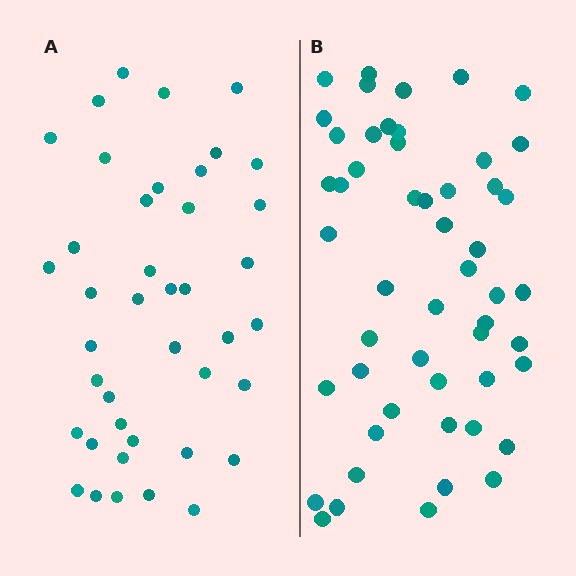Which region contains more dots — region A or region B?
Region B (the right region) has more dots.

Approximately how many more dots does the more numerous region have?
Region B has roughly 12 or so more dots than region A.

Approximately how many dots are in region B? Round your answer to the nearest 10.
About 50 dots. (The exact count is 52, which rounds to 50.)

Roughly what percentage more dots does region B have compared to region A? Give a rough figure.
About 25% more.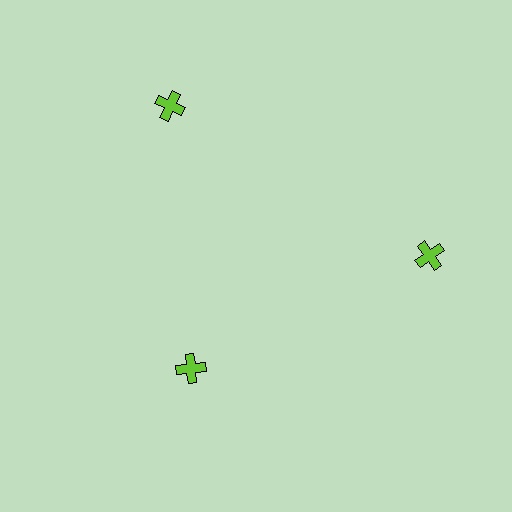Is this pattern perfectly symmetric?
No. The 3 lime crosses are arranged in a ring, but one element near the 7 o'clock position is pulled inward toward the center, breaking the 3-fold rotational symmetry.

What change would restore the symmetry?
The symmetry would be restored by moving it outward, back onto the ring so that all 3 crosses sit at equal angles and equal distance from the center.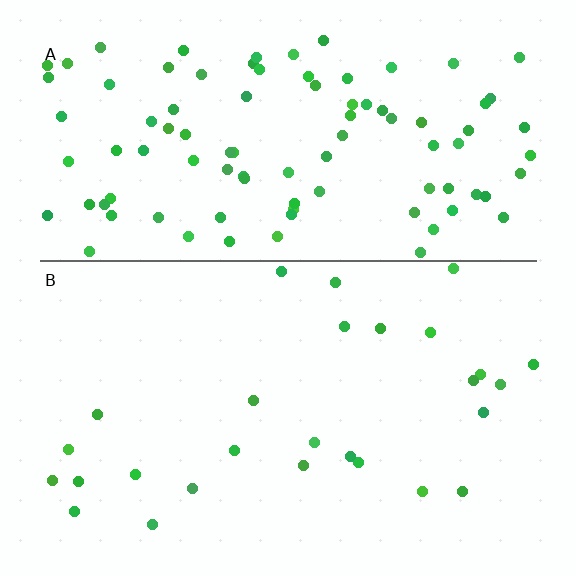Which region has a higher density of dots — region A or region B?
A (the top).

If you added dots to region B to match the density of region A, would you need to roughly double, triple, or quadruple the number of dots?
Approximately triple.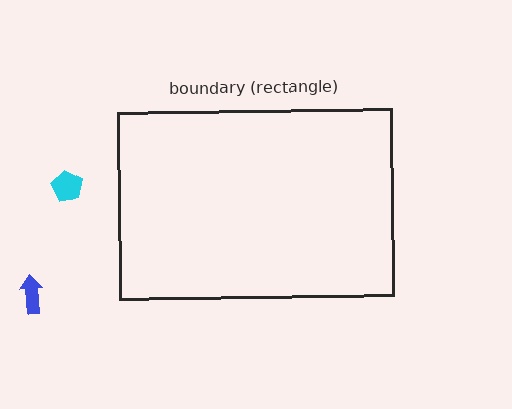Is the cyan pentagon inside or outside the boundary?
Outside.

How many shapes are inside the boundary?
0 inside, 2 outside.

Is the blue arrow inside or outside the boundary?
Outside.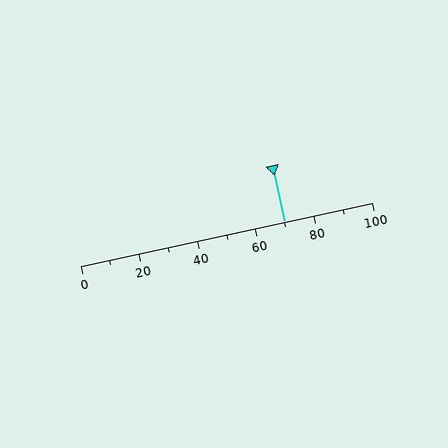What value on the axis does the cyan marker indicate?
The marker indicates approximately 70.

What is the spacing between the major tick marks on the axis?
The major ticks are spaced 20 apart.